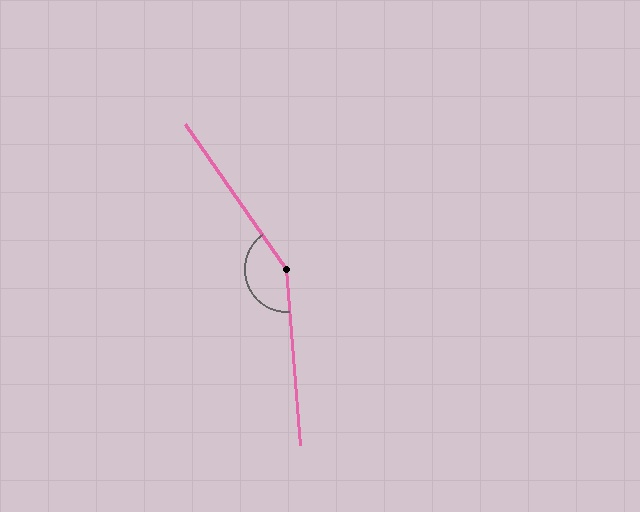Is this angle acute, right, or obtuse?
It is obtuse.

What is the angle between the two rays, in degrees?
Approximately 150 degrees.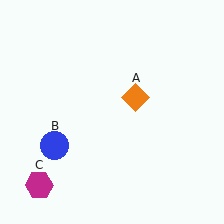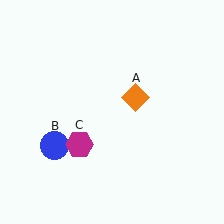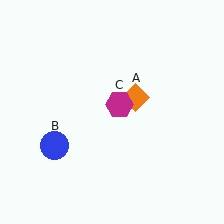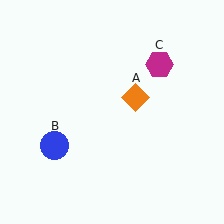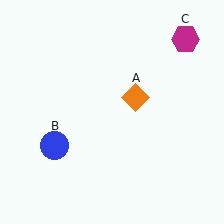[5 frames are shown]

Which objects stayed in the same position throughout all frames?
Orange diamond (object A) and blue circle (object B) remained stationary.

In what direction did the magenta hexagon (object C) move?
The magenta hexagon (object C) moved up and to the right.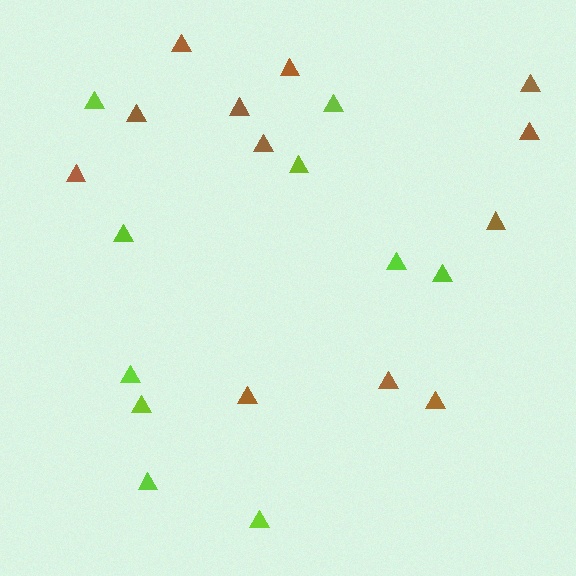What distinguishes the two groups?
There are 2 groups: one group of brown triangles (12) and one group of lime triangles (10).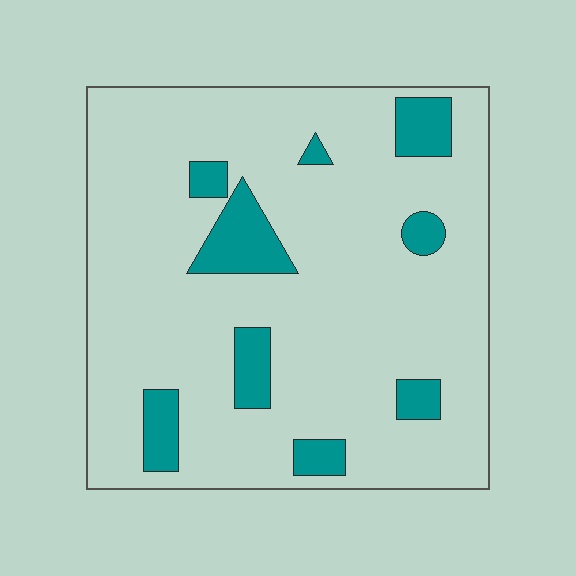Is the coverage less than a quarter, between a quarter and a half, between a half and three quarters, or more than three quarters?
Less than a quarter.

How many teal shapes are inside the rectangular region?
9.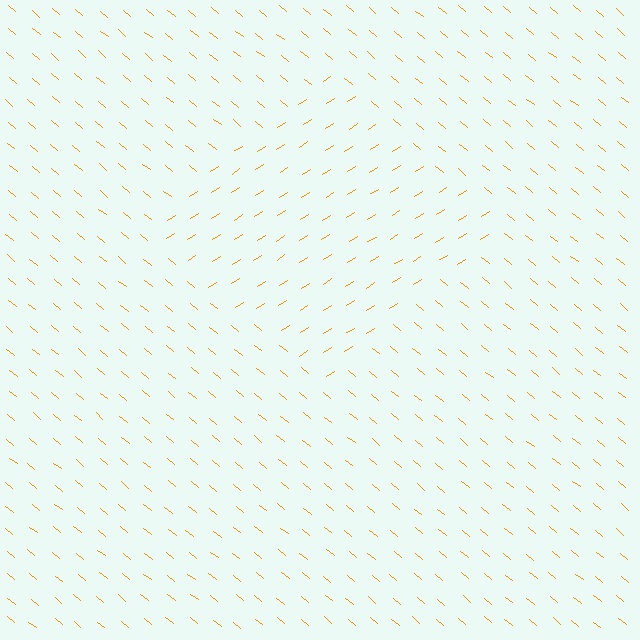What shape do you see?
I see a diamond.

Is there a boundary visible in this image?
Yes, there is a texture boundary formed by a change in line orientation.